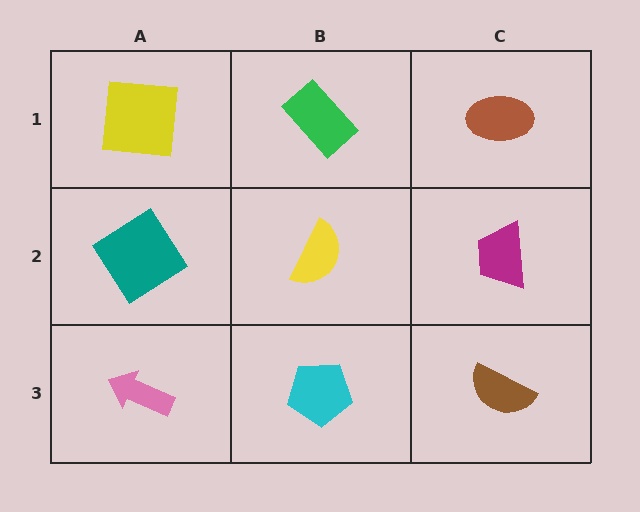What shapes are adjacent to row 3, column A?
A teal diamond (row 2, column A), a cyan pentagon (row 3, column B).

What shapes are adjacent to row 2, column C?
A brown ellipse (row 1, column C), a brown semicircle (row 3, column C), a yellow semicircle (row 2, column B).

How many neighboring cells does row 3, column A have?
2.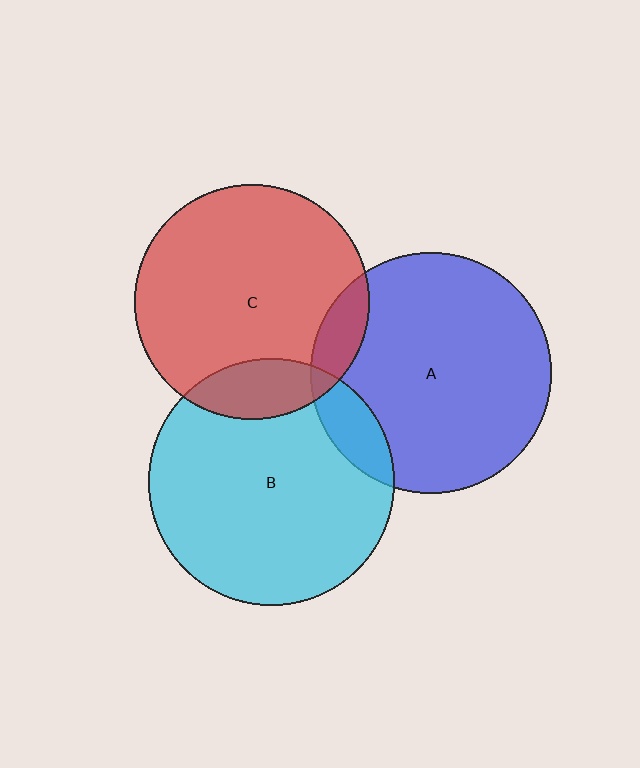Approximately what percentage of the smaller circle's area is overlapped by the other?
Approximately 10%.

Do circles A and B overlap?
Yes.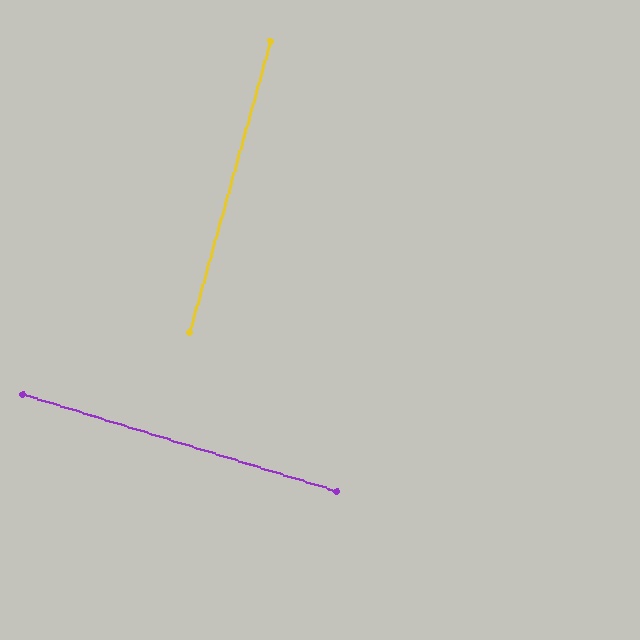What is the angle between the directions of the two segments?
Approximately 88 degrees.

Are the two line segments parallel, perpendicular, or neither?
Perpendicular — they meet at approximately 88°.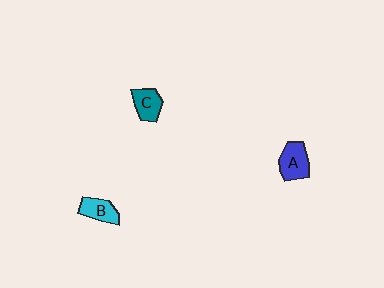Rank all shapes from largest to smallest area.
From largest to smallest: A (blue), C (teal), B (cyan).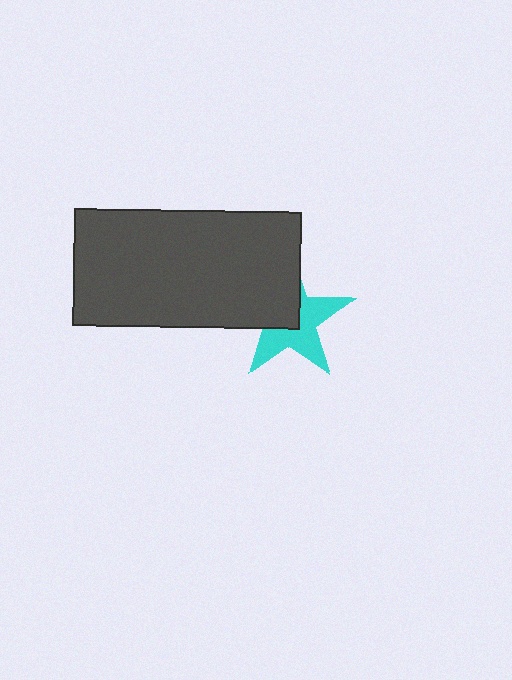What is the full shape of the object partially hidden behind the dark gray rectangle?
The partially hidden object is a cyan star.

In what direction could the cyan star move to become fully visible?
The cyan star could move toward the lower-right. That would shift it out from behind the dark gray rectangle entirely.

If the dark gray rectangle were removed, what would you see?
You would see the complete cyan star.